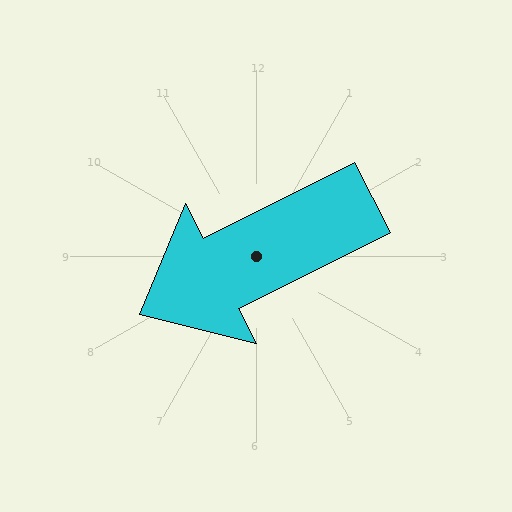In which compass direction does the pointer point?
Southwest.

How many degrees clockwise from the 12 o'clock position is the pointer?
Approximately 243 degrees.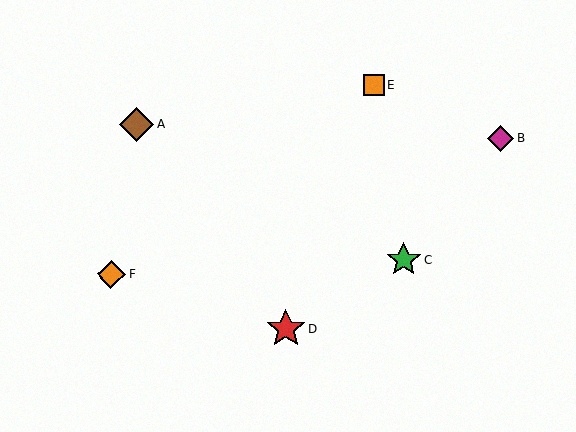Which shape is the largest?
The red star (labeled D) is the largest.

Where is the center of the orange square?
The center of the orange square is at (374, 85).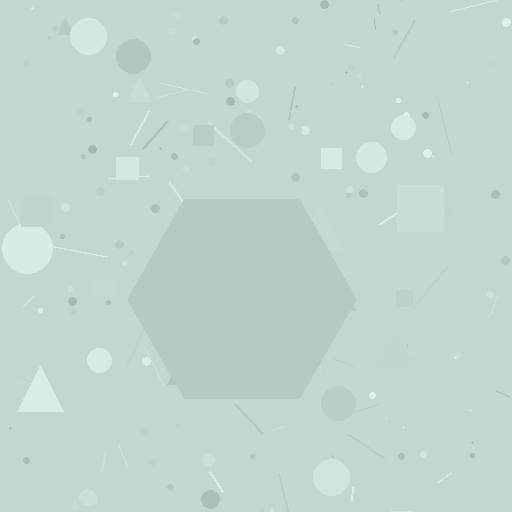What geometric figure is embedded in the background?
A hexagon is embedded in the background.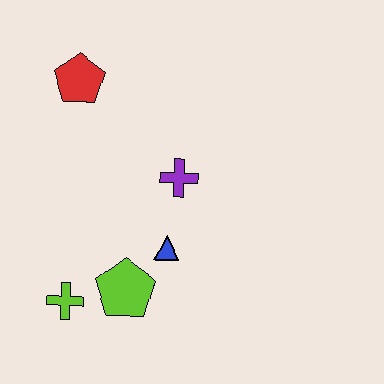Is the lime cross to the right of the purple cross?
No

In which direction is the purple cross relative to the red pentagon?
The purple cross is to the right of the red pentagon.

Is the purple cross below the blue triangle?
No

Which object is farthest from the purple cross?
The lime cross is farthest from the purple cross.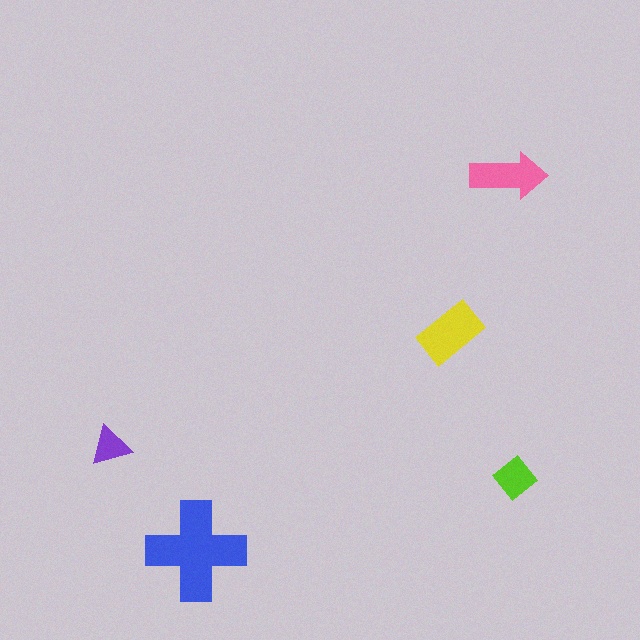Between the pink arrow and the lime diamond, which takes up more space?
The pink arrow.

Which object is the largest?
The blue cross.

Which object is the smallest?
The purple triangle.